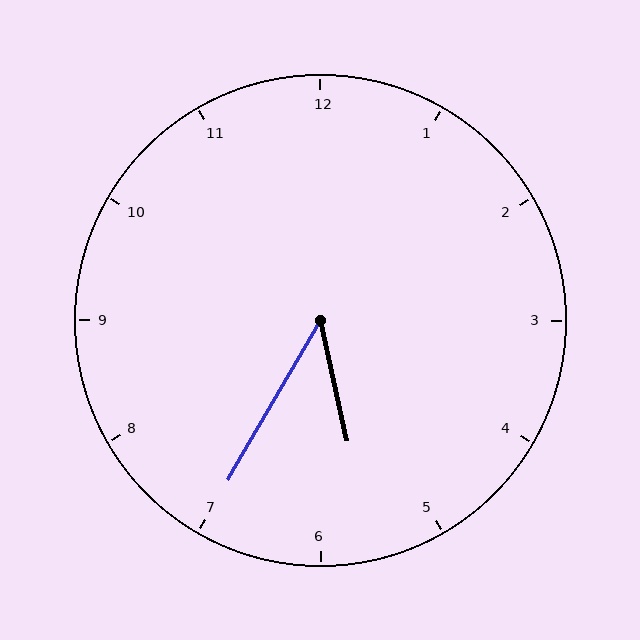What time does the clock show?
5:35.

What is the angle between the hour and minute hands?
Approximately 42 degrees.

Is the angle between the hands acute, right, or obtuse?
It is acute.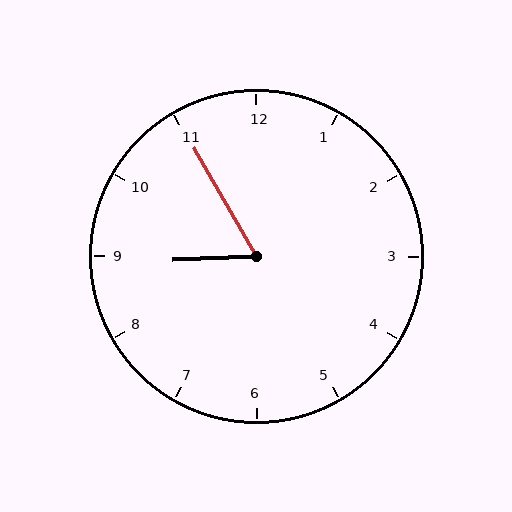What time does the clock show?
8:55.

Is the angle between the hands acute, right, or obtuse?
It is acute.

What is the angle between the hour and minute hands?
Approximately 62 degrees.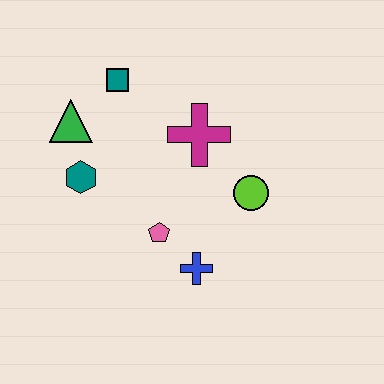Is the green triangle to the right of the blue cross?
No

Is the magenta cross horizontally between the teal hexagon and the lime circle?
Yes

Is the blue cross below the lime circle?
Yes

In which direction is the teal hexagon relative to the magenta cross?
The teal hexagon is to the left of the magenta cross.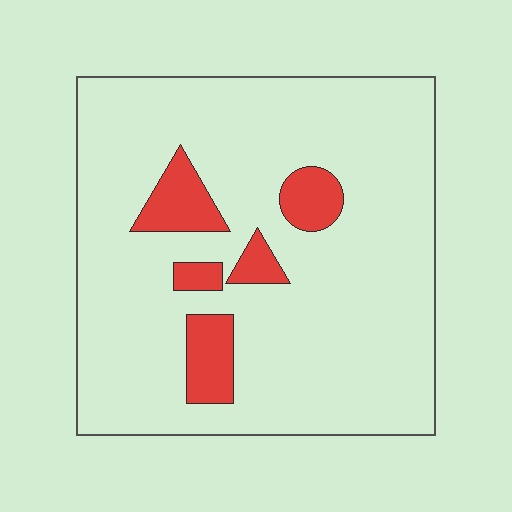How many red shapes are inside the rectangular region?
5.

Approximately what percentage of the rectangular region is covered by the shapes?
Approximately 10%.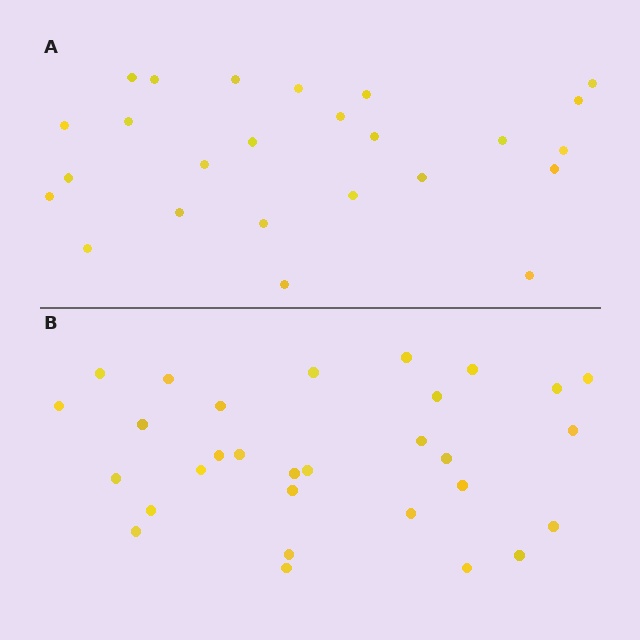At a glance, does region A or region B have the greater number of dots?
Region B (the bottom region) has more dots.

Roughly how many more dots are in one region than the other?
Region B has about 5 more dots than region A.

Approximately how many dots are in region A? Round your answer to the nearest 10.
About 20 dots. (The exact count is 25, which rounds to 20.)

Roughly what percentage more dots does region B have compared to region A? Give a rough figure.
About 20% more.